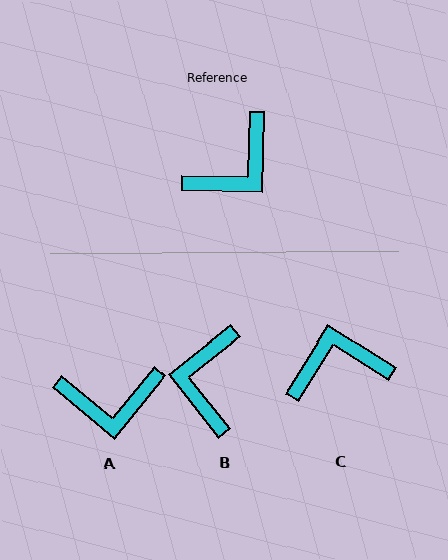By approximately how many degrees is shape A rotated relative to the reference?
Approximately 38 degrees clockwise.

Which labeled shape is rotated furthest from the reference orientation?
C, about 149 degrees away.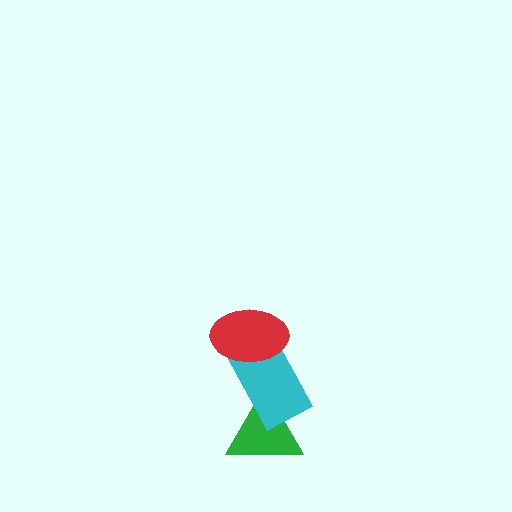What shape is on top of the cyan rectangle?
The red ellipse is on top of the cyan rectangle.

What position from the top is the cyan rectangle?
The cyan rectangle is 2nd from the top.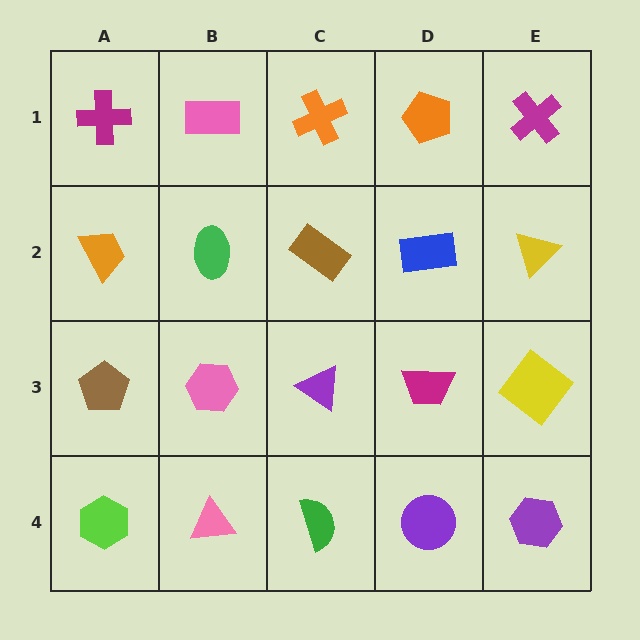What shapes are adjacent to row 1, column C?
A brown rectangle (row 2, column C), a pink rectangle (row 1, column B), an orange pentagon (row 1, column D).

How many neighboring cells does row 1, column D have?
3.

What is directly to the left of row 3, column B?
A brown pentagon.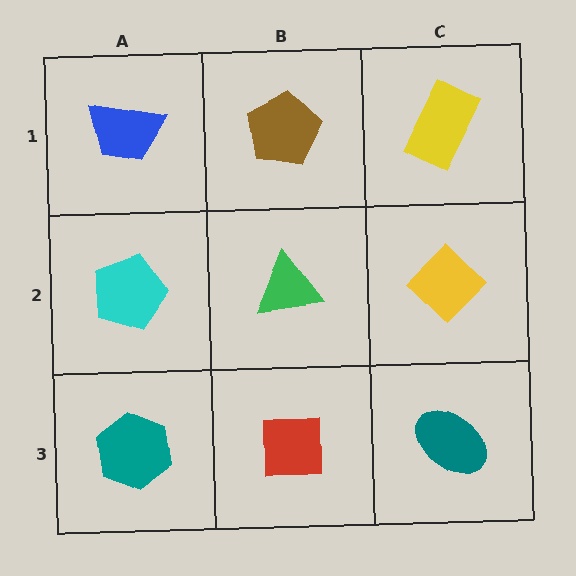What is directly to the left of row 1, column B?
A blue trapezoid.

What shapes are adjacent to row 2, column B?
A brown pentagon (row 1, column B), a red square (row 3, column B), a cyan pentagon (row 2, column A), a yellow diamond (row 2, column C).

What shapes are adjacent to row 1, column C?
A yellow diamond (row 2, column C), a brown pentagon (row 1, column B).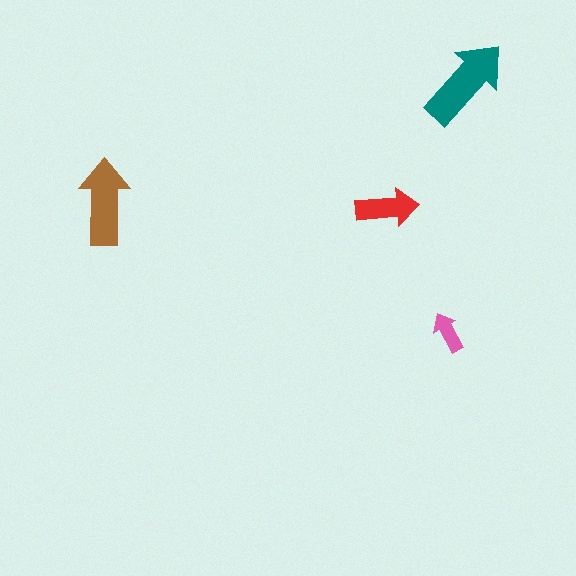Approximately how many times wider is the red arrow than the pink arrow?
About 1.5 times wider.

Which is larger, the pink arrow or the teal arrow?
The teal one.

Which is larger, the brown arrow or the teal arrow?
The teal one.